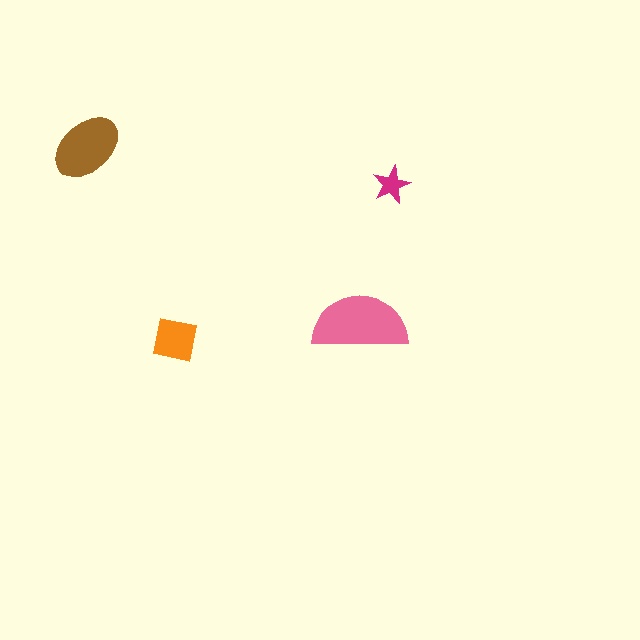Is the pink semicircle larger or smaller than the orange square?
Larger.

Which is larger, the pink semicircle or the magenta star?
The pink semicircle.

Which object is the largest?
The pink semicircle.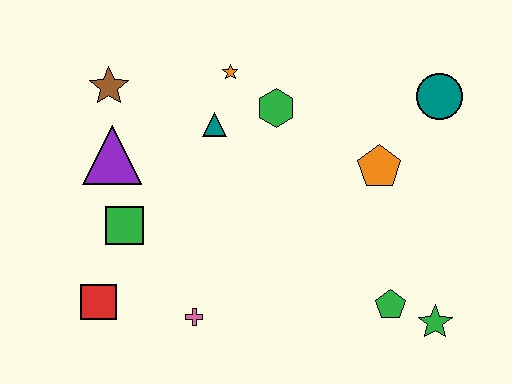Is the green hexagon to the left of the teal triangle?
No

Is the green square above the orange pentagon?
No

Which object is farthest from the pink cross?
The teal circle is farthest from the pink cross.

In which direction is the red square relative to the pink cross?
The red square is to the left of the pink cross.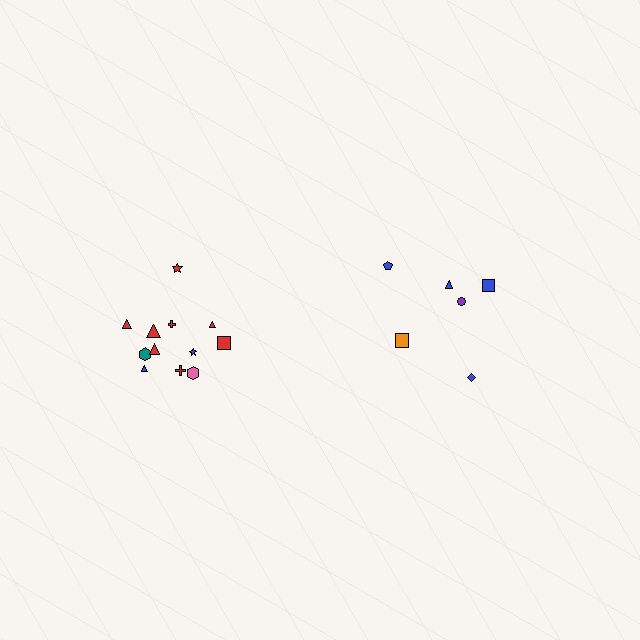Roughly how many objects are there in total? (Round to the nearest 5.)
Roughly 20 objects in total.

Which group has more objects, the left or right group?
The left group.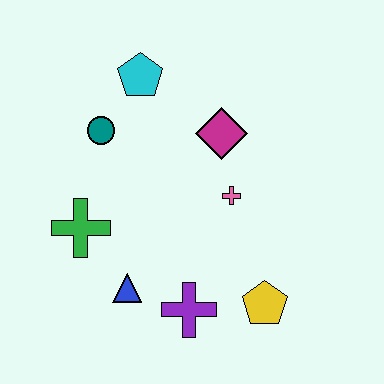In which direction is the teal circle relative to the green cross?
The teal circle is above the green cross.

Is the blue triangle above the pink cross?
No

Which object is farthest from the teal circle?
The yellow pentagon is farthest from the teal circle.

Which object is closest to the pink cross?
The magenta diamond is closest to the pink cross.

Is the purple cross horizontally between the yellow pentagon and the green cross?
Yes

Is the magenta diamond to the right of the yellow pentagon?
No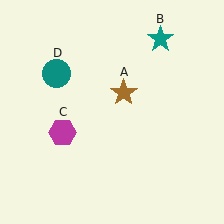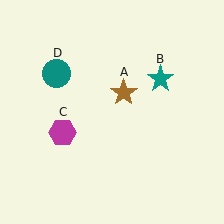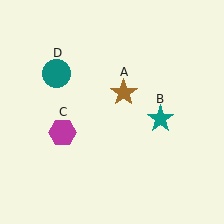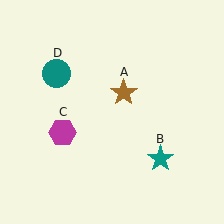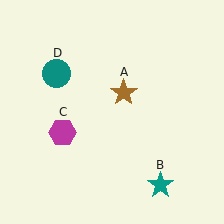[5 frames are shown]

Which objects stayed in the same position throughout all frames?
Brown star (object A) and magenta hexagon (object C) and teal circle (object D) remained stationary.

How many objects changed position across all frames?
1 object changed position: teal star (object B).